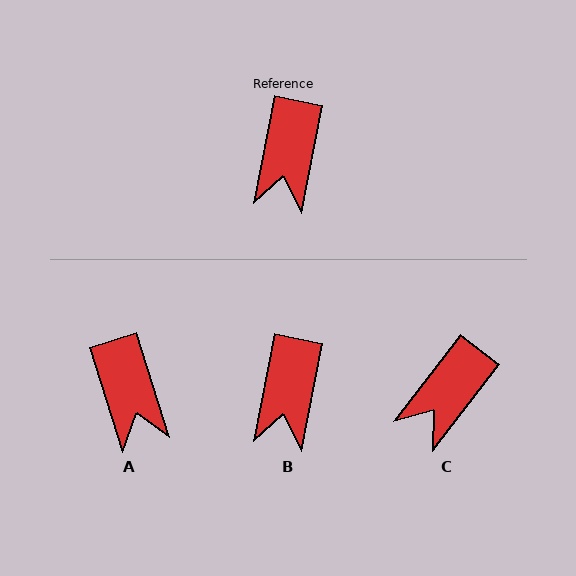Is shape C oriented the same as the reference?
No, it is off by about 27 degrees.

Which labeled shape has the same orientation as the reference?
B.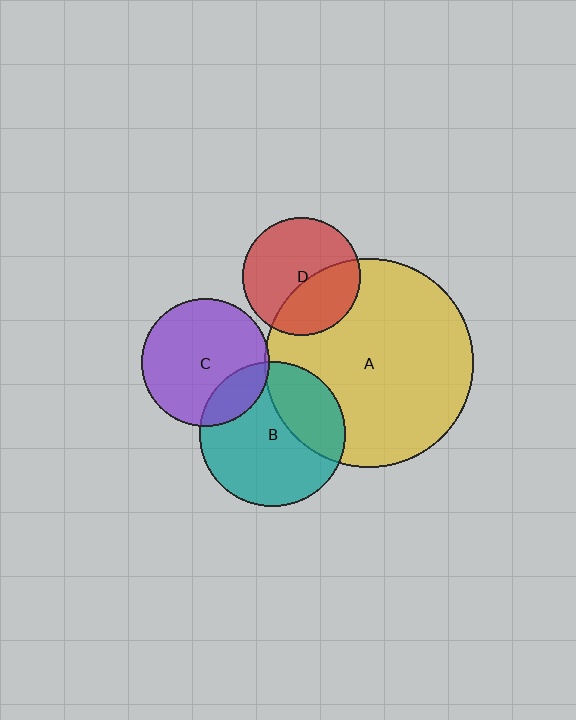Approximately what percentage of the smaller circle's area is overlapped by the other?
Approximately 30%.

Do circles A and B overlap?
Yes.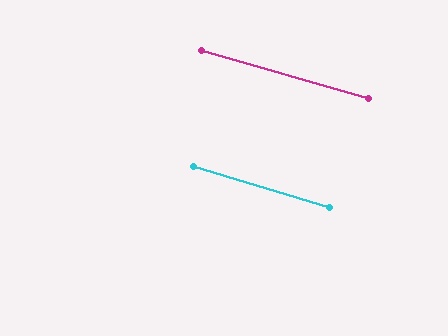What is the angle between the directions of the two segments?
Approximately 1 degree.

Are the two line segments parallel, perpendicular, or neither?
Parallel — their directions differ by only 0.8°.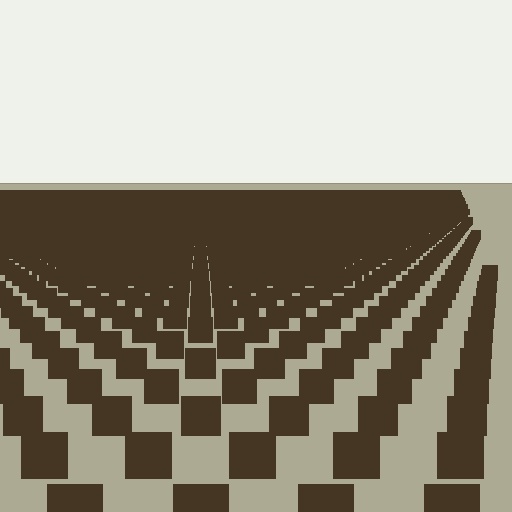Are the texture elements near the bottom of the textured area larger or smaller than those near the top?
Larger. Near the bottom, elements are closer to the viewer and appear at a bigger on-screen size.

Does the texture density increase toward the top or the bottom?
Density increases toward the top.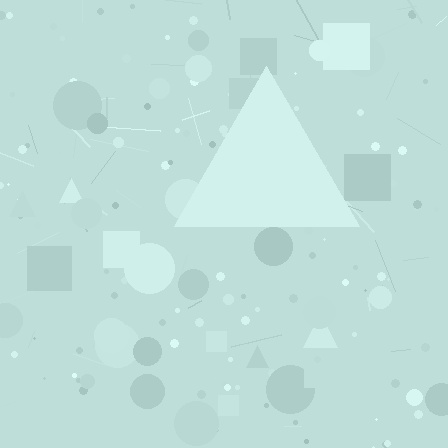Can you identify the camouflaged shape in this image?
The camouflaged shape is a triangle.